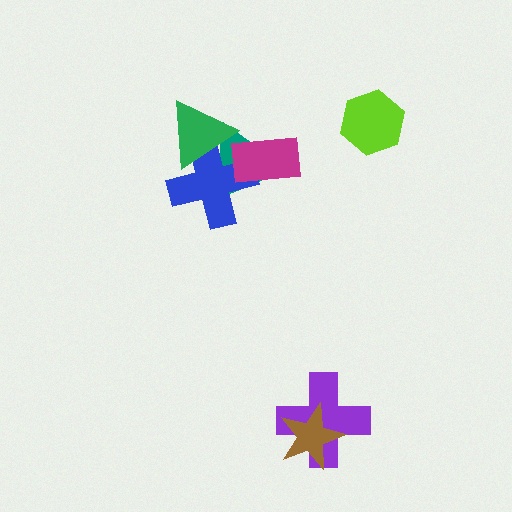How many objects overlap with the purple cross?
1 object overlaps with the purple cross.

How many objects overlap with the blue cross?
3 objects overlap with the blue cross.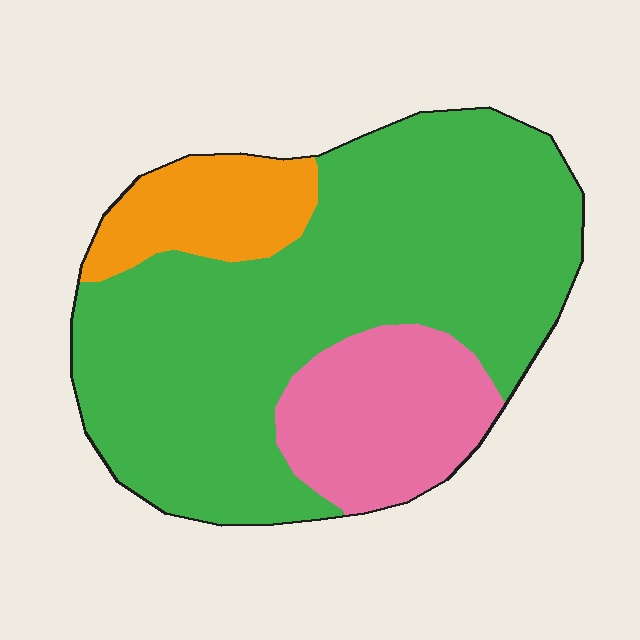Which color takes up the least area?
Orange, at roughly 10%.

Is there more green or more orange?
Green.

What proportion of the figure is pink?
Pink covers roughly 20% of the figure.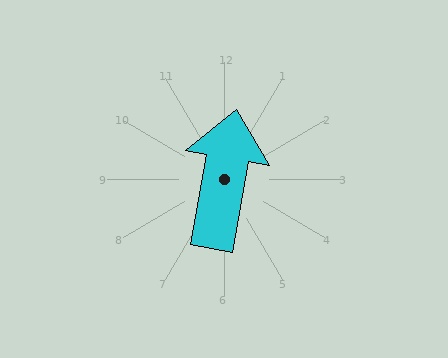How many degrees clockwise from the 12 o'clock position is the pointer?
Approximately 10 degrees.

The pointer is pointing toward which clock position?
Roughly 12 o'clock.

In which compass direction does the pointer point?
North.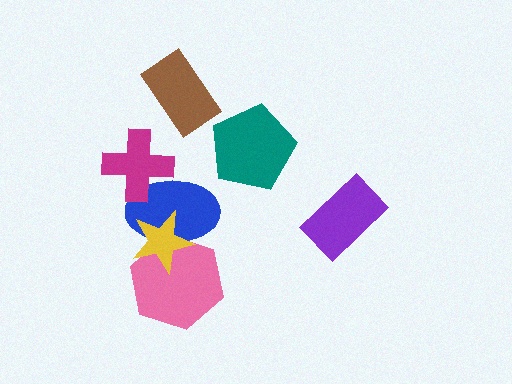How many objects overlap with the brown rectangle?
0 objects overlap with the brown rectangle.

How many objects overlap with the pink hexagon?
2 objects overlap with the pink hexagon.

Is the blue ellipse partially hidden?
Yes, it is partially covered by another shape.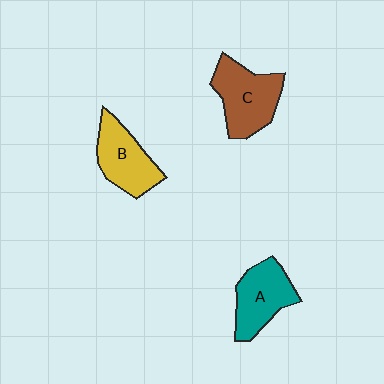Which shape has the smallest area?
Shape B (yellow).